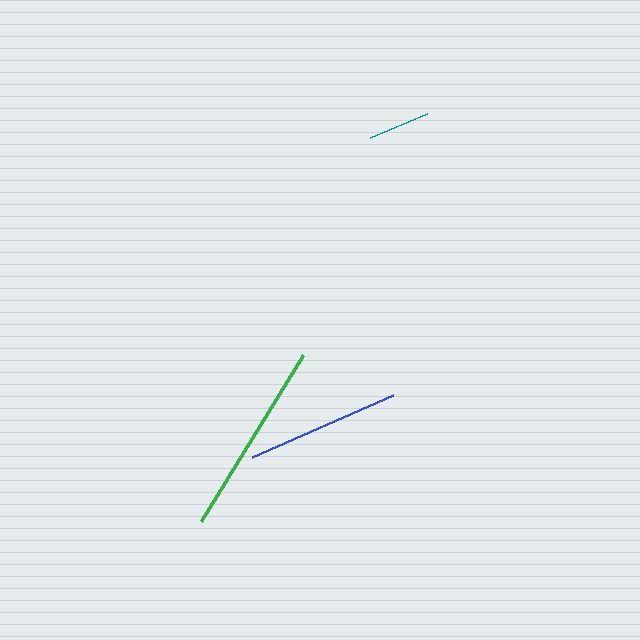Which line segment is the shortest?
The teal line is the shortest at approximately 62 pixels.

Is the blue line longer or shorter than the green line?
The green line is longer than the blue line.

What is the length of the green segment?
The green segment is approximately 195 pixels long.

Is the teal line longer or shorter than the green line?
The green line is longer than the teal line.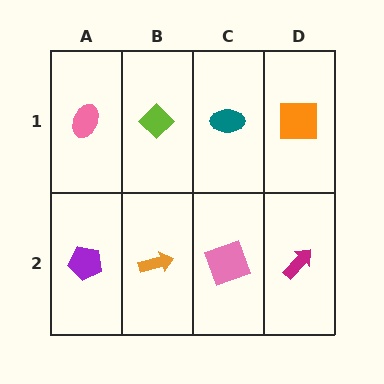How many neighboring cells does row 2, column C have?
3.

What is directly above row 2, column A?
A pink ellipse.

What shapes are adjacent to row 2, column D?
An orange square (row 1, column D), a pink square (row 2, column C).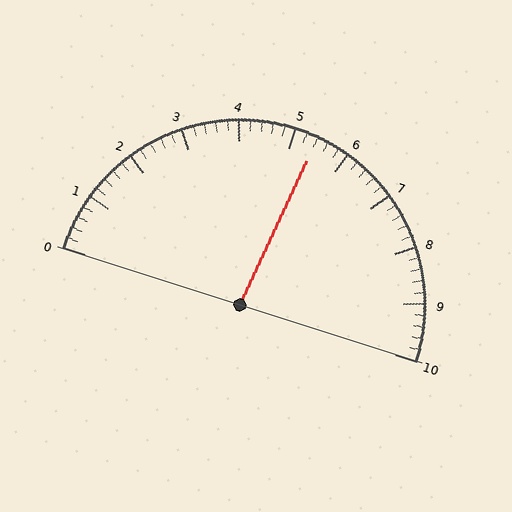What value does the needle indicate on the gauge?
The needle indicates approximately 5.4.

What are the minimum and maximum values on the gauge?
The gauge ranges from 0 to 10.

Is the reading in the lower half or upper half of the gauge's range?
The reading is in the upper half of the range (0 to 10).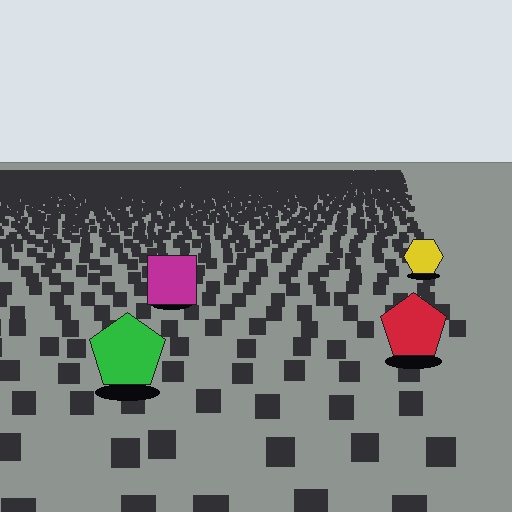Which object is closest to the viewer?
The green pentagon is closest. The texture marks near it are larger and more spread out.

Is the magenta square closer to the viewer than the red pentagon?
No. The red pentagon is closer — you can tell from the texture gradient: the ground texture is coarser near it.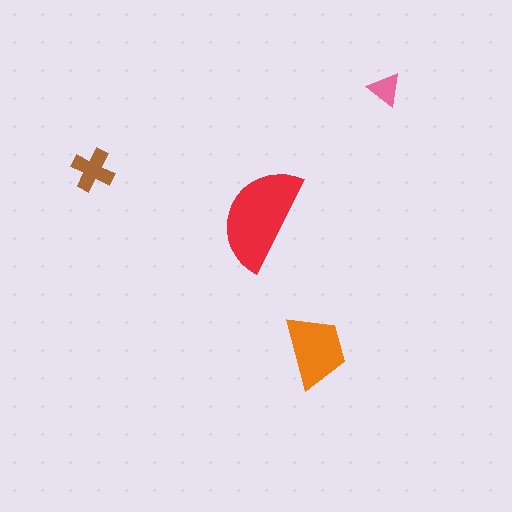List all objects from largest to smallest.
The red semicircle, the orange trapezoid, the brown cross, the pink triangle.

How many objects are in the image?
There are 4 objects in the image.